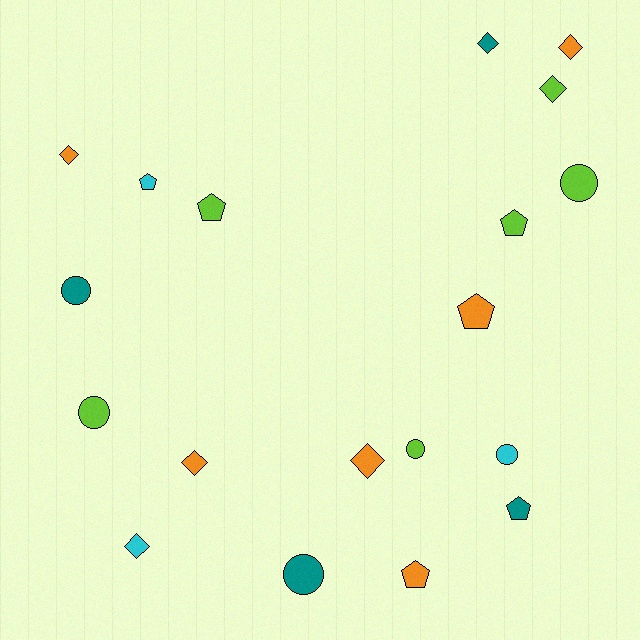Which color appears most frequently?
Lime, with 6 objects.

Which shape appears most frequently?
Diamond, with 7 objects.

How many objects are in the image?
There are 19 objects.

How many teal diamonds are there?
There is 1 teal diamond.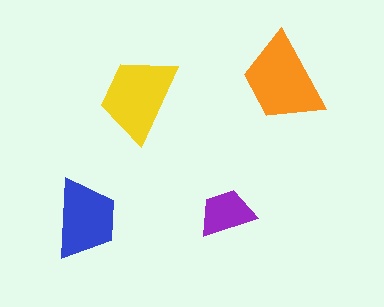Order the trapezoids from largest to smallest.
the orange one, the yellow one, the blue one, the purple one.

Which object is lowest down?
The blue trapezoid is bottommost.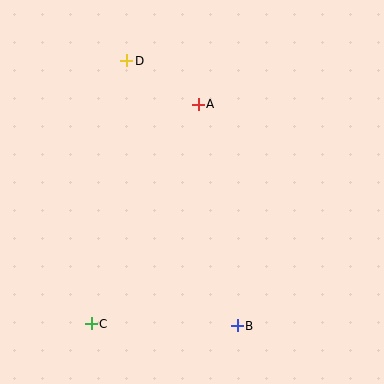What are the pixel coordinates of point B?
Point B is at (237, 326).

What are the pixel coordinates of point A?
Point A is at (198, 104).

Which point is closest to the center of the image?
Point A at (198, 104) is closest to the center.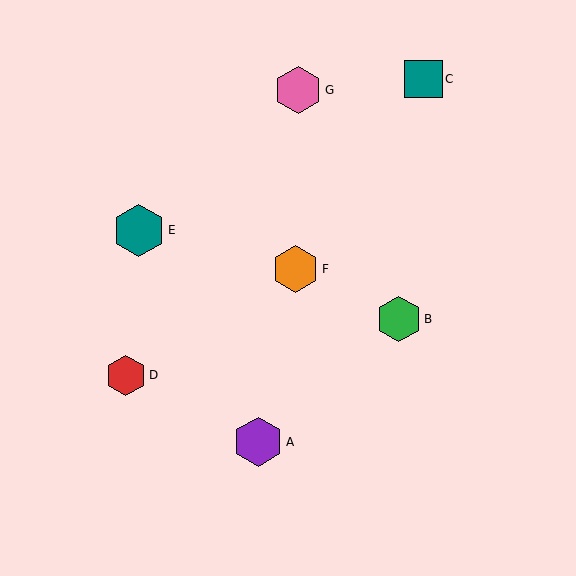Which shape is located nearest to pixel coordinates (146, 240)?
The teal hexagon (labeled E) at (139, 230) is nearest to that location.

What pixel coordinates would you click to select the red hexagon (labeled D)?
Click at (126, 375) to select the red hexagon D.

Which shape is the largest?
The teal hexagon (labeled E) is the largest.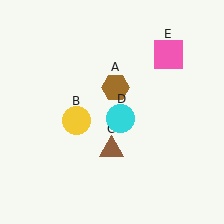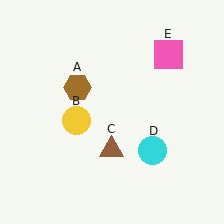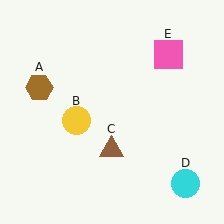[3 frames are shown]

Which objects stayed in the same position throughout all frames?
Yellow circle (object B) and brown triangle (object C) and pink square (object E) remained stationary.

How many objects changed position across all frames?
2 objects changed position: brown hexagon (object A), cyan circle (object D).